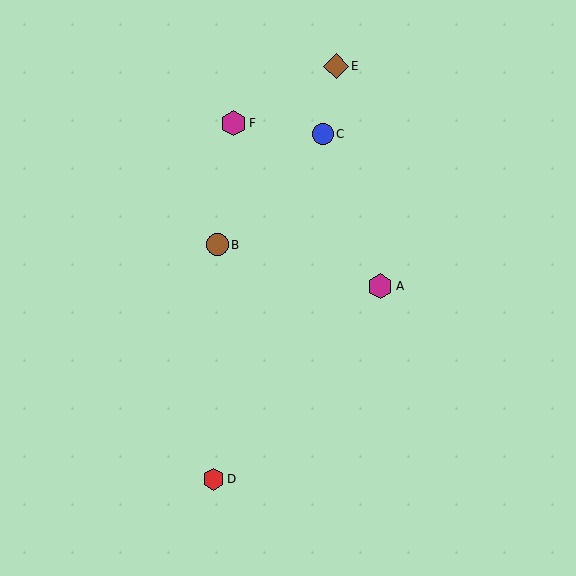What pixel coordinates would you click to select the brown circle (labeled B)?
Click at (217, 245) to select the brown circle B.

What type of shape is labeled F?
Shape F is a magenta hexagon.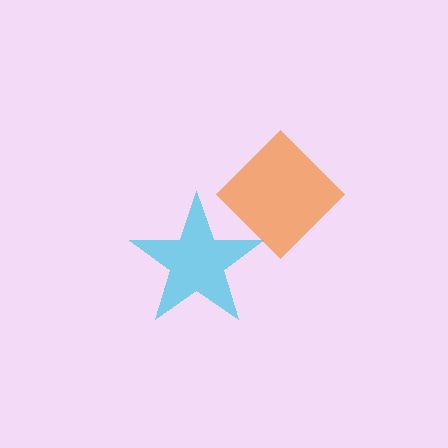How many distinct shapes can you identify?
There are 2 distinct shapes: a cyan star, an orange diamond.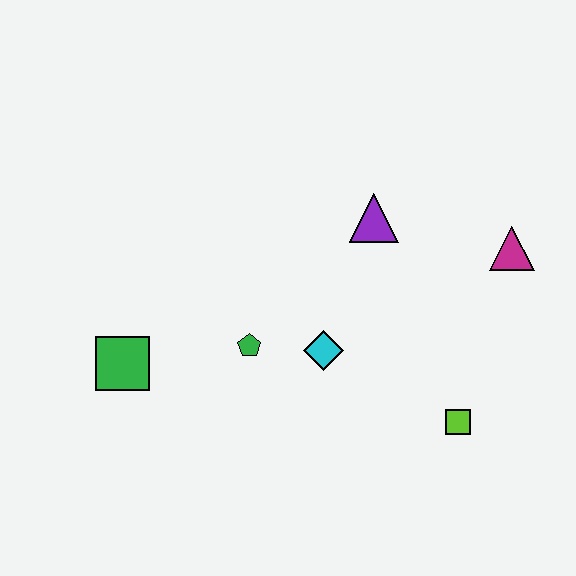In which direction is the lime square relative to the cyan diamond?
The lime square is to the right of the cyan diamond.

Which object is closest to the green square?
The green pentagon is closest to the green square.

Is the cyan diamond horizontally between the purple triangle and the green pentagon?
Yes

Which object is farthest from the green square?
The magenta triangle is farthest from the green square.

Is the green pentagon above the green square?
Yes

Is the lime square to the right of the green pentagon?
Yes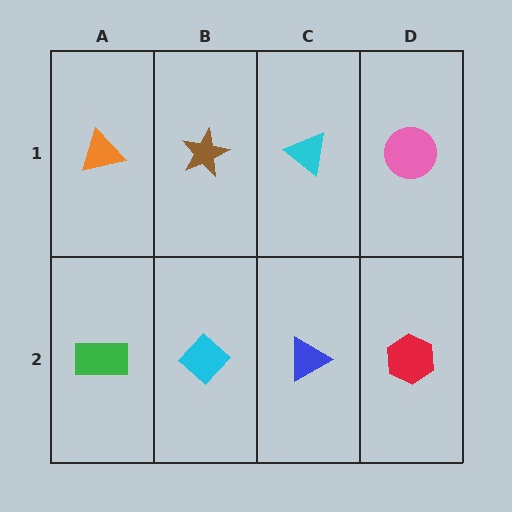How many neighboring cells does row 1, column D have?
2.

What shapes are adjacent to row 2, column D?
A pink circle (row 1, column D), a blue triangle (row 2, column C).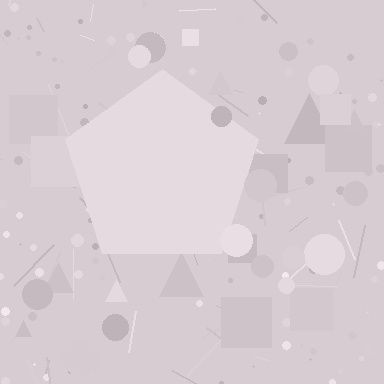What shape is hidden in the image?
A pentagon is hidden in the image.